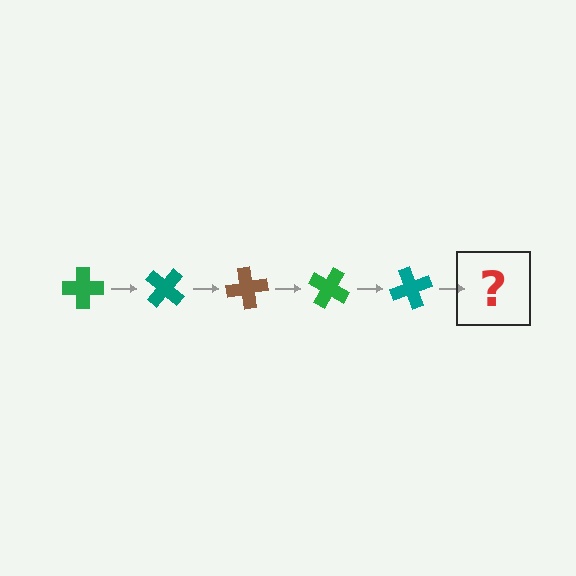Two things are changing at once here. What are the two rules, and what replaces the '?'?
The two rules are that it rotates 40 degrees each step and the color cycles through green, teal, and brown. The '?' should be a brown cross, rotated 200 degrees from the start.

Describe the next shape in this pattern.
It should be a brown cross, rotated 200 degrees from the start.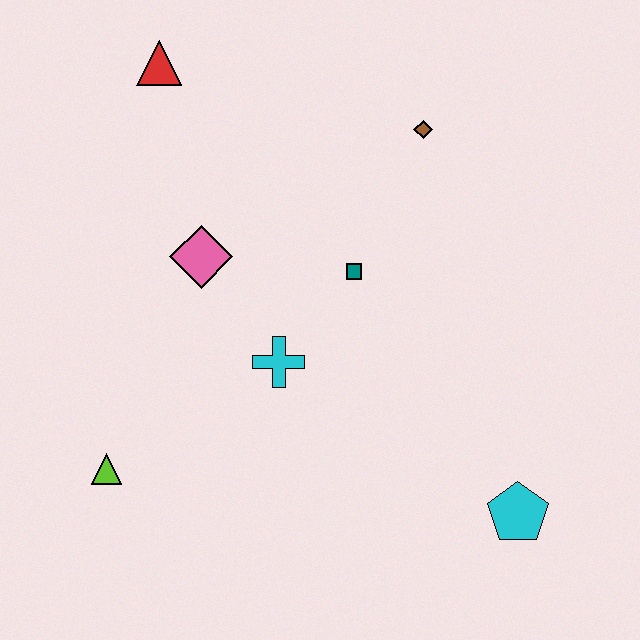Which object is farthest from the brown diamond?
The lime triangle is farthest from the brown diamond.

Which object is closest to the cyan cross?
The teal square is closest to the cyan cross.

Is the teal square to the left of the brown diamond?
Yes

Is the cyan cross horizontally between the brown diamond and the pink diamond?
Yes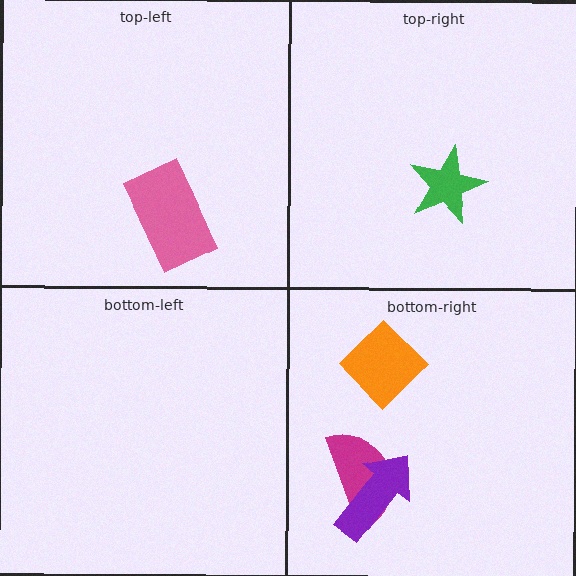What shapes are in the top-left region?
The pink rectangle.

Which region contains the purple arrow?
The bottom-right region.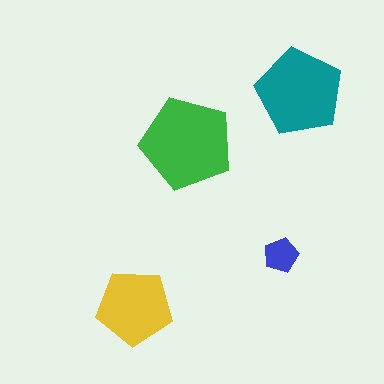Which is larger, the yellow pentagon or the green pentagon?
The green one.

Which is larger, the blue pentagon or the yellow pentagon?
The yellow one.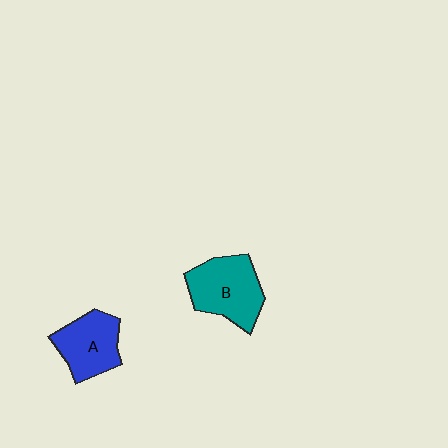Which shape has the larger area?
Shape B (teal).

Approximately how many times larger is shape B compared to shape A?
Approximately 1.2 times.